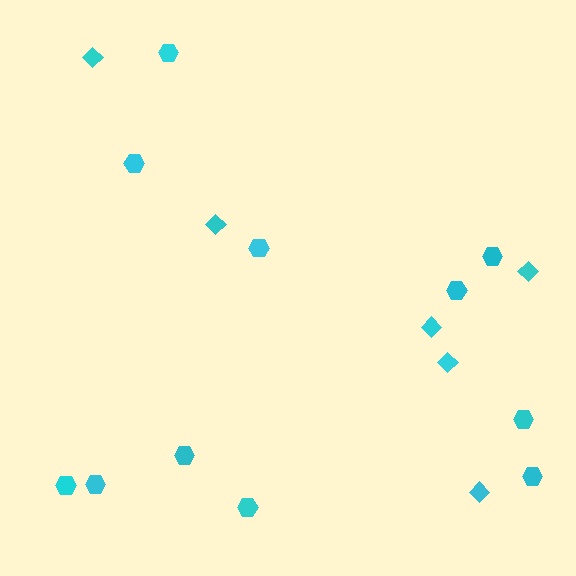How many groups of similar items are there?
There are 2 groups: one group of hexagons (11) and one group of diamonds (6).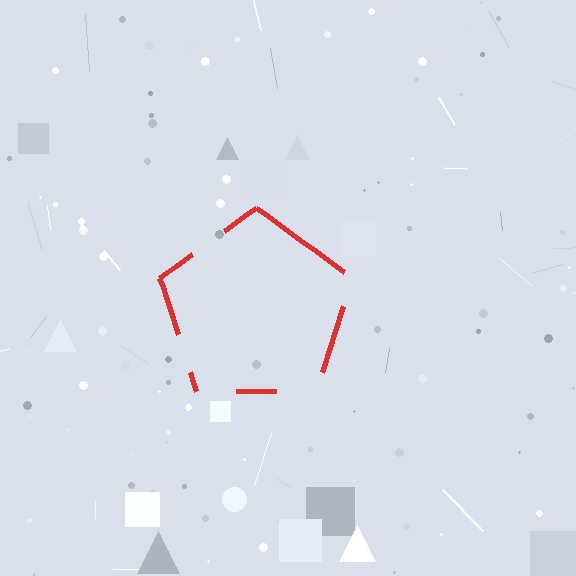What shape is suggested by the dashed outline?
The dashed outline suggests a pentagon.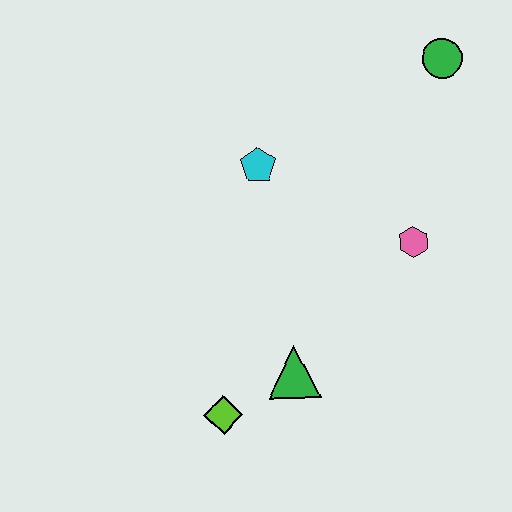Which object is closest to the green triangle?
The lime diamond is closest to the green triangle.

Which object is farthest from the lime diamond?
The green circle is farthest from the lime diamond.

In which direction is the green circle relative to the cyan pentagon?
The green circle is to the right of the cyan pentagon.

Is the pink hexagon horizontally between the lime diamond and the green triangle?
No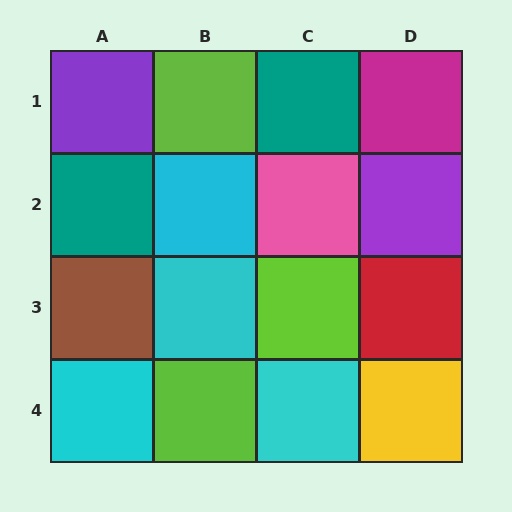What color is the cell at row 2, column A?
Teal.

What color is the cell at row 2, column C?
Pink.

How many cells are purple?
2 cells are purple.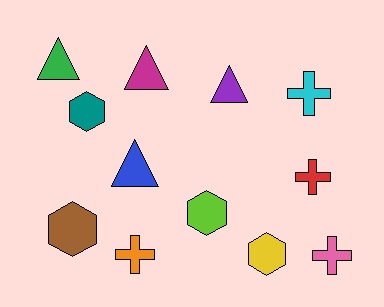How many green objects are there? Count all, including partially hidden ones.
There is 1 green object.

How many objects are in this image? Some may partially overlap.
There are 12 objects.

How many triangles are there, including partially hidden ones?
There are 4 triangles.